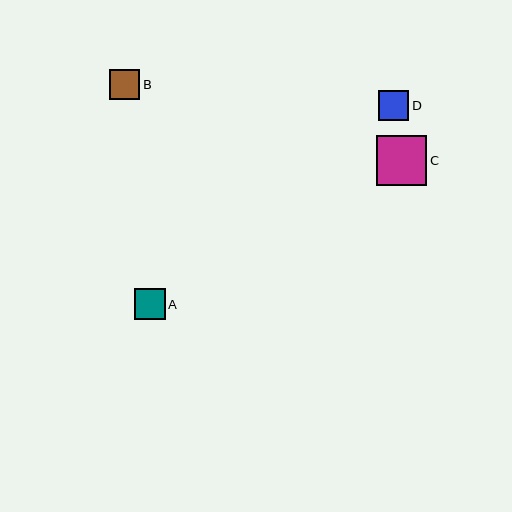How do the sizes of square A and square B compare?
Square A and square B are approximately the same size.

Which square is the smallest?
Square D is the smallest with a size of approximately 30 pixels.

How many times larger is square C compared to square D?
Square C is approximately 1.7 times the size of square D.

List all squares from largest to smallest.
From largest to smallest: C, A, B, D.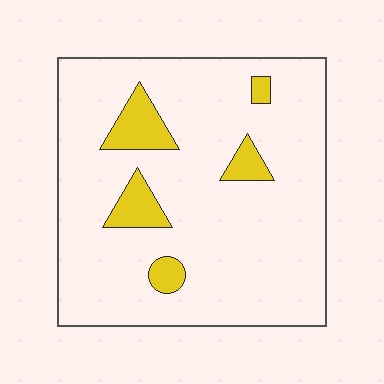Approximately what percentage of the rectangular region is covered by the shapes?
Approximately 10%.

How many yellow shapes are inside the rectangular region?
5.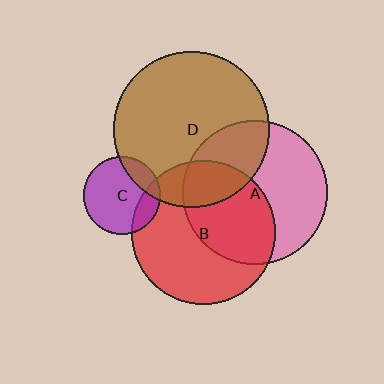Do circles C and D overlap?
Yes.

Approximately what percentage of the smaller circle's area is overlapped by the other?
Approximately 20%.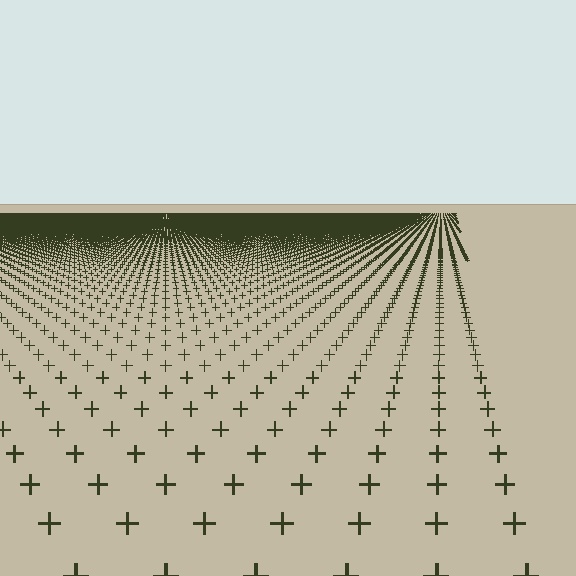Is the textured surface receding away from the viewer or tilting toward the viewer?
The surface is receding away from the viewer. Texture elements get smaller and denser toward the top.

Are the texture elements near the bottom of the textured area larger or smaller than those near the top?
Larger. Near the bottom, elements are closer to the viewer and appear at a bigger on-screen size.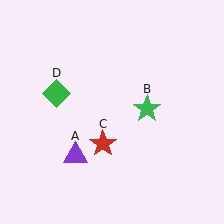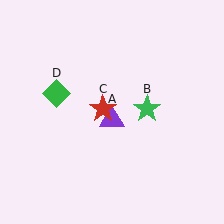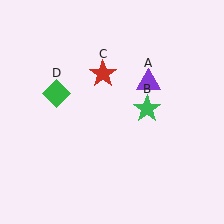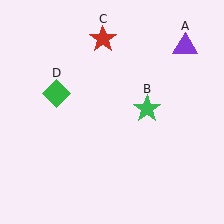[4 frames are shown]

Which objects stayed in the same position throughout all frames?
Green star (object B) and green diamond (object D) remained stationary.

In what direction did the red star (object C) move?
The red star (object C) moved up.